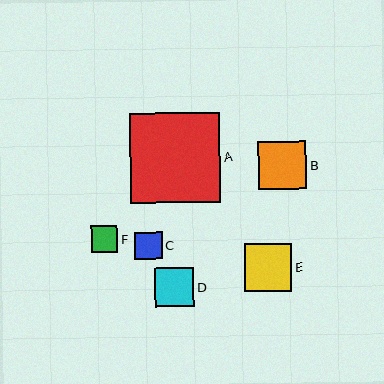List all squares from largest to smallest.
From largest to smallest: A, B, E, D, C, F.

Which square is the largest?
Square A is the largest with a size of approximately 90 pixels.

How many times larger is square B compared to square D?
Square B is approximately 1.2 times the size of square D.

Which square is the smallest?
Square F is the smallest with a size of approximately 26 pixels.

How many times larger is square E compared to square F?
Square E is approximately 1.8 times the size of square F.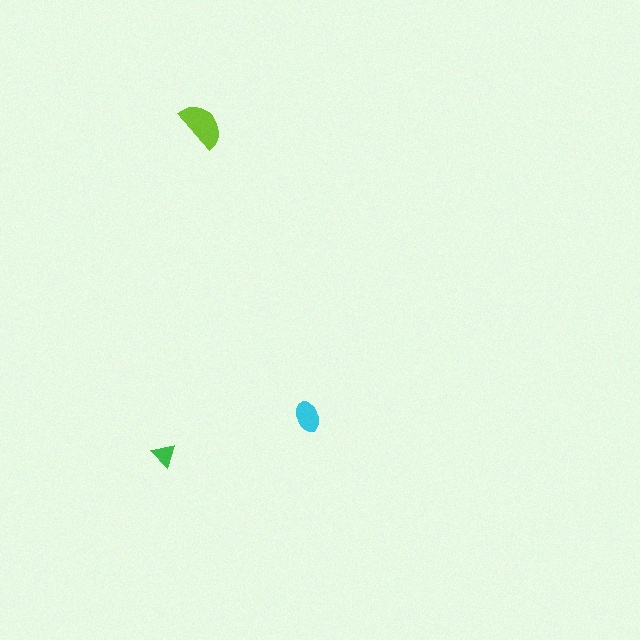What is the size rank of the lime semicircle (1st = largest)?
1st.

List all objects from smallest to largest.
The green triangle, the cyan ellipse, the lime semicircle.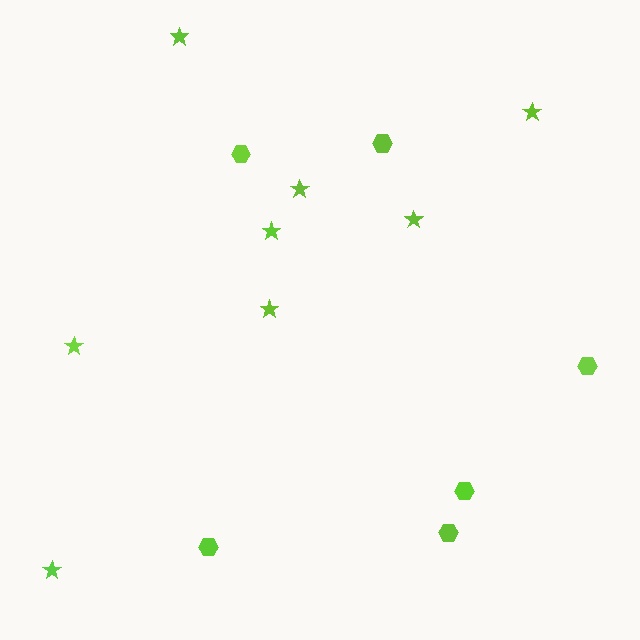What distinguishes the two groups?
There are 2 groups: one group of hexagons (6) and one group of stars (8).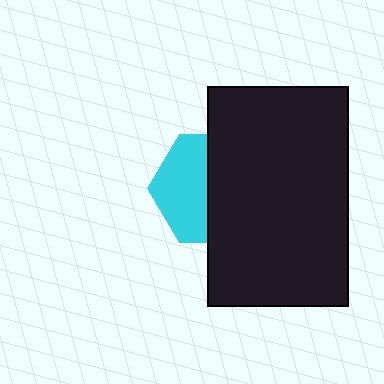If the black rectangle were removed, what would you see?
You would see the complete cyan hexagon.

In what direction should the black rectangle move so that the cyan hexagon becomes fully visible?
The black rectangle should move right. That is the shortest direction to clear the overlap and leave the cyan hexagon fully visible.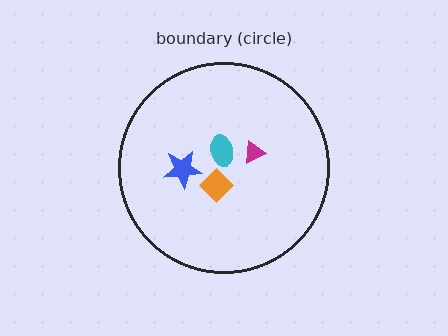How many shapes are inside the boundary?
4 inside, 0 outside.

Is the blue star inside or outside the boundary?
Inside.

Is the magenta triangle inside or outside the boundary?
Inside.